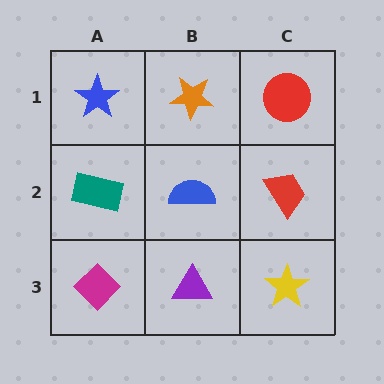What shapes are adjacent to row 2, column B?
An orange star (row 1, column B), a purple triangle (row 3, column B), a teal rectangle (row 2, column A), a red trapezoid (row 2, column C).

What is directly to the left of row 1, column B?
A blue star.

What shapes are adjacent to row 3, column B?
A blue semicircle (row 2, column B), a magenta diamond (row 3, column A), a yellow star (row 3, column C).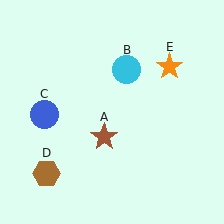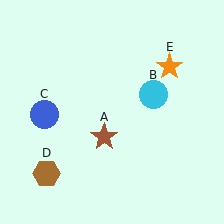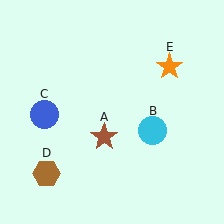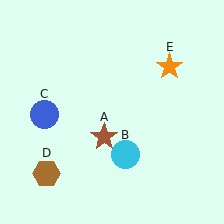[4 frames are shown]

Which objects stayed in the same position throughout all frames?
Brown star (object A) and blue circle (object C) and brown hexagon (object D) and orange star (object E) remained stationary.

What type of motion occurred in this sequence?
The cyan circle (object B) rotated clockwise around the center of the scene.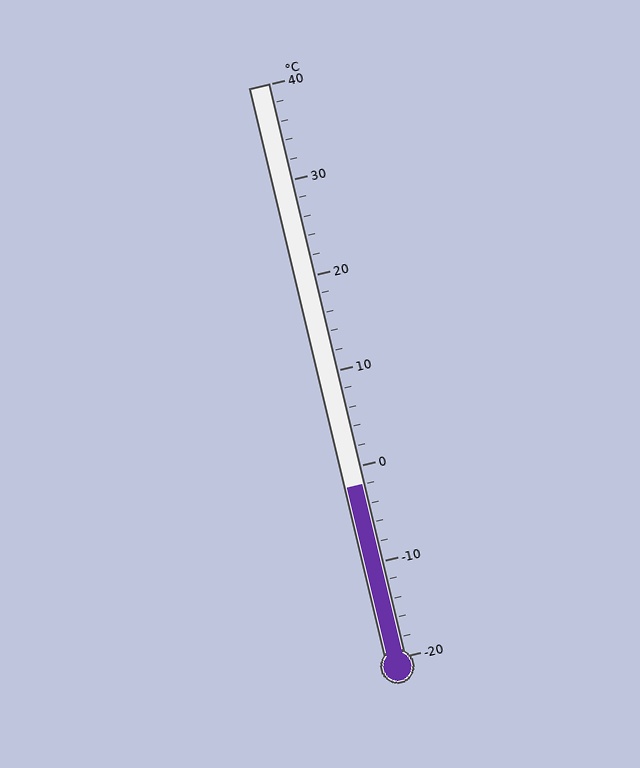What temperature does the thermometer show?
The thermometer shows approximately -2°C.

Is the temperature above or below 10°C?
The temperature is below 10°C.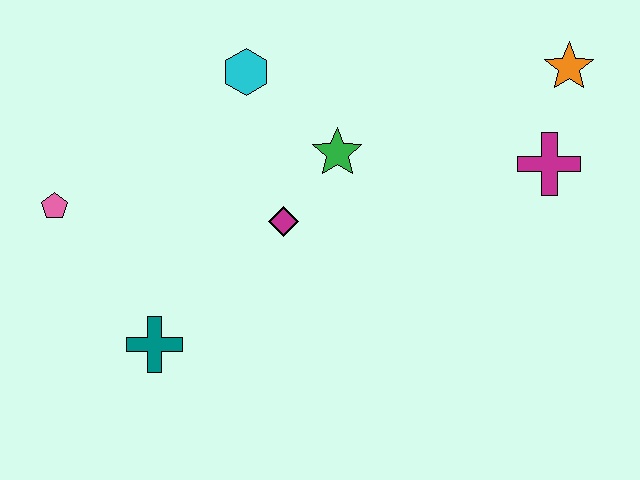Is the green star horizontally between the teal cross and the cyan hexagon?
No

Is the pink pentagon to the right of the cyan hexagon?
No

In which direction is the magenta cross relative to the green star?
The magenta cross is to the right of the green star.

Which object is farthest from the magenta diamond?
The orange star is farthest from the magenta diamond.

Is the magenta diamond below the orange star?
Yes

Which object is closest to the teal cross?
The pink pentagon is closest to the teal cross.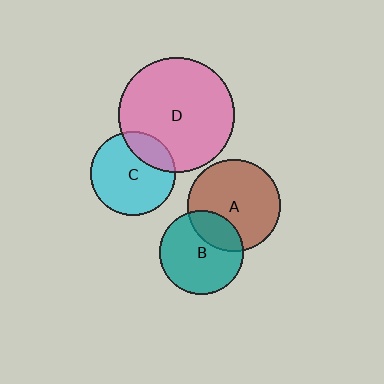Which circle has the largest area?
Circle D (pink).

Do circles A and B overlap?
Yes.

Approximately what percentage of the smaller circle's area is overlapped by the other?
Approximately 25%.